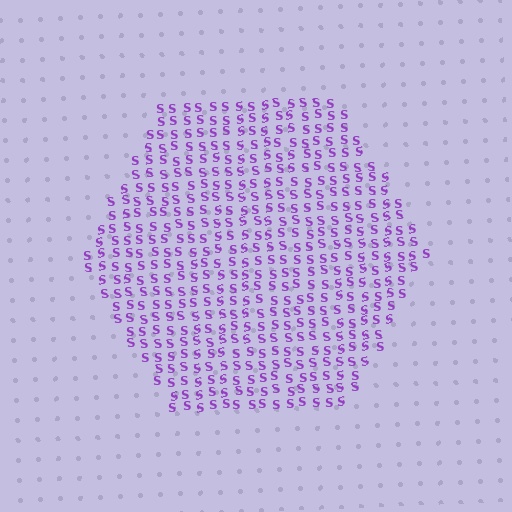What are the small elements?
The small elements are letter S's.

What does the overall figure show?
The overall figure shows a hexagon.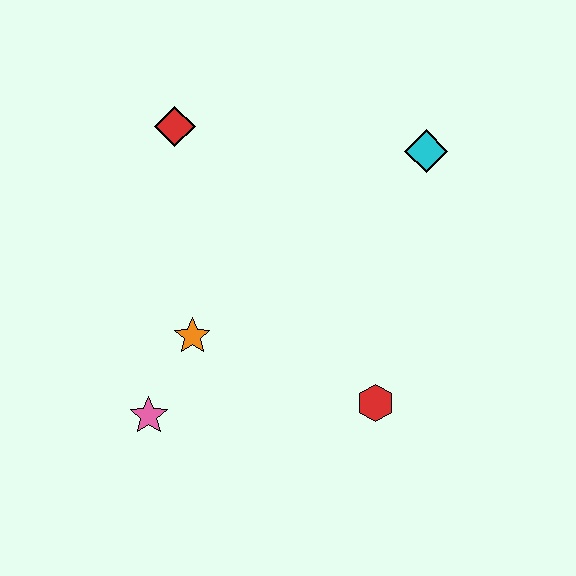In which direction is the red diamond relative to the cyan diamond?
The red diamond is to the left of the cyan diamond.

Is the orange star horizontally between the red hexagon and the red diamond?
Yes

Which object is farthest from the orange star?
The cyan diamond is farthest from the orange star.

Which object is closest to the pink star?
The orange star is closest to the pink star.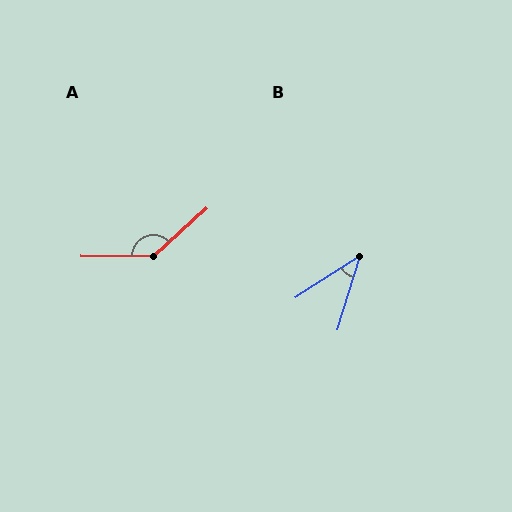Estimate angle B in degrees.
Approximately 40 degrees.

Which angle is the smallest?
B, at approximately 40 degrees.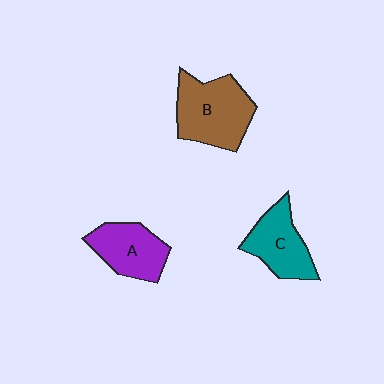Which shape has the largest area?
Shape B (brown).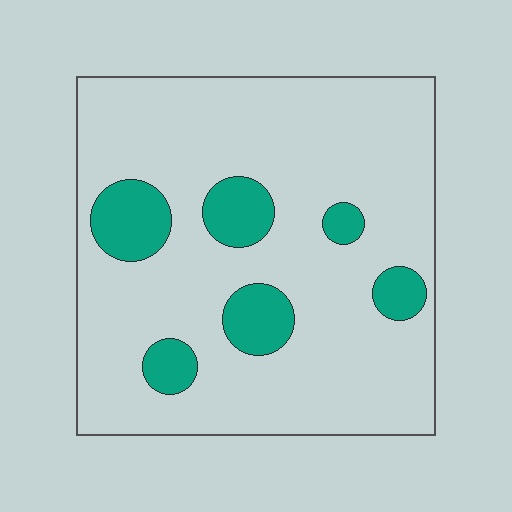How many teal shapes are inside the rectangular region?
6.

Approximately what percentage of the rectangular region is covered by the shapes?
Approximately 15%.